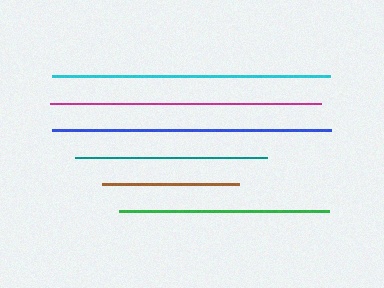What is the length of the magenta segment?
The magenta segment is approximately 271 pixels long.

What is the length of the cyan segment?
The cyan segment is approximately 277 pixels long.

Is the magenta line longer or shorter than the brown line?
The magenta line is longer than the brown line.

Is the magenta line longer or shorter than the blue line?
The blue line is longer than the magenta line.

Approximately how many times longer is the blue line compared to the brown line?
The blue line is approximately 2.0 times the length of the brown line.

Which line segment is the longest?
The blue line is the longest at approximately 279 pixels.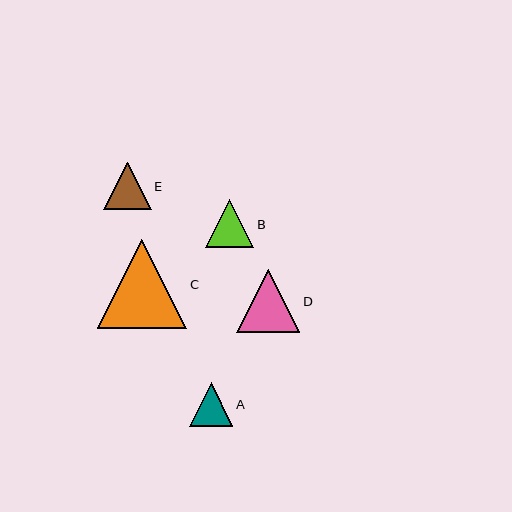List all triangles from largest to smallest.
From largest to smallest: C, D, B, E, A.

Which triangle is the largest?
Triangle C is the largest with a size of approximately 89 pixels.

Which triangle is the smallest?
Triangle A is the smallest with a size of approximately 43 pixels.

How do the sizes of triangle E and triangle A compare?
Triangle E and triangle A are approximately the same size.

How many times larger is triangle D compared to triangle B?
Triangle D is approximately 1.3 times the size of triangle B.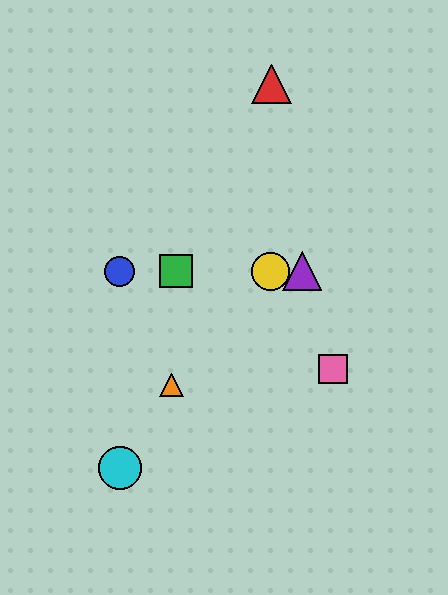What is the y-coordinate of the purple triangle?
The purple triangle is at y≈271.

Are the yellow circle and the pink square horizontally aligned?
No, the yellow circle is at y≈271 and the pink square is at y≈369.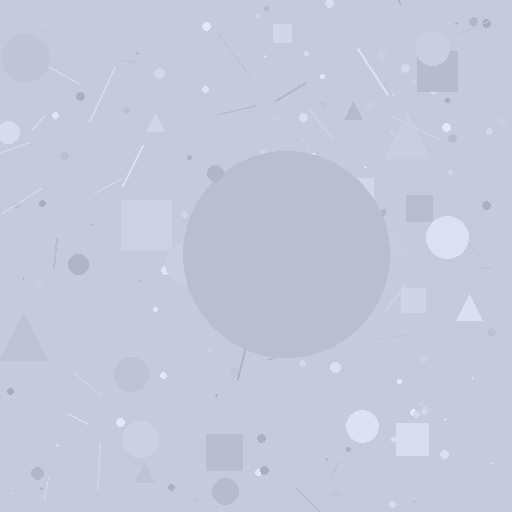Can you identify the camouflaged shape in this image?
The camouflaged shape is a circle.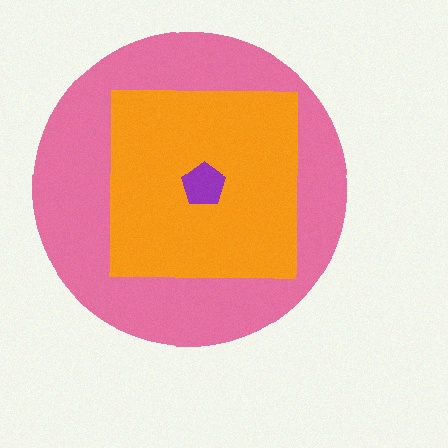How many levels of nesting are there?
3.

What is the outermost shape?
The pink circle.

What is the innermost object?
The purple pentagon.